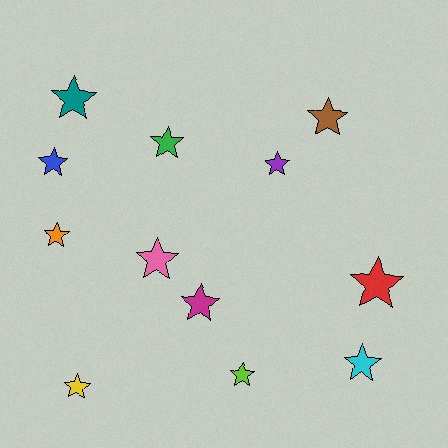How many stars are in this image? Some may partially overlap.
There are 12 stars.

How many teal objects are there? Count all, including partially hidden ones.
There is 1 teal object.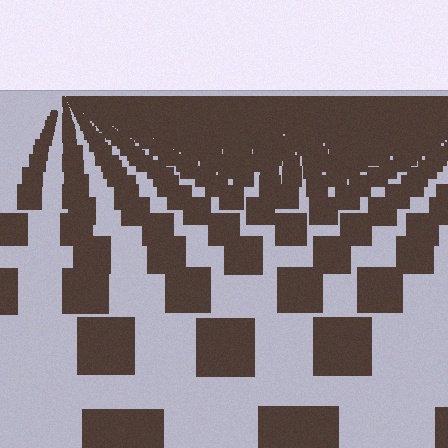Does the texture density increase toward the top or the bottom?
Density increases toward the top.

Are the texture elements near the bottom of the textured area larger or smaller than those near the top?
Larger. Near the bottom, elements are closer to the viewer and appear at a bigger on-screen size.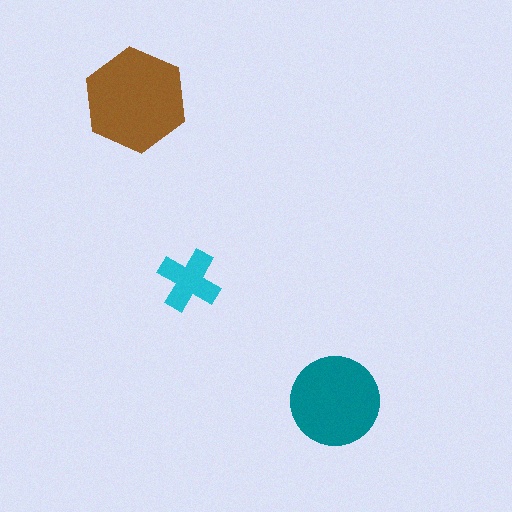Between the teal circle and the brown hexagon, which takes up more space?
The brown hexagon.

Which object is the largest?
The brown hexagon.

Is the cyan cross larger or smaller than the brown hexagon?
Smaller.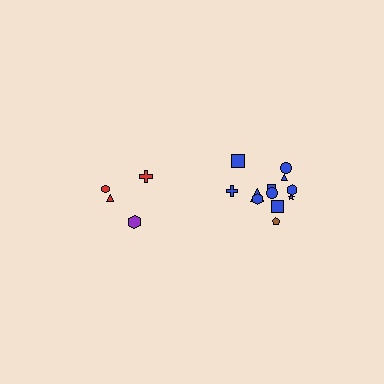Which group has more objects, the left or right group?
The right group.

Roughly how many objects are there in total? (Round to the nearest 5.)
Roughly 15 objects in total.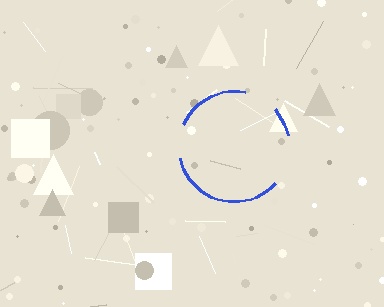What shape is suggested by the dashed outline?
The dashed outline suggests a circle.